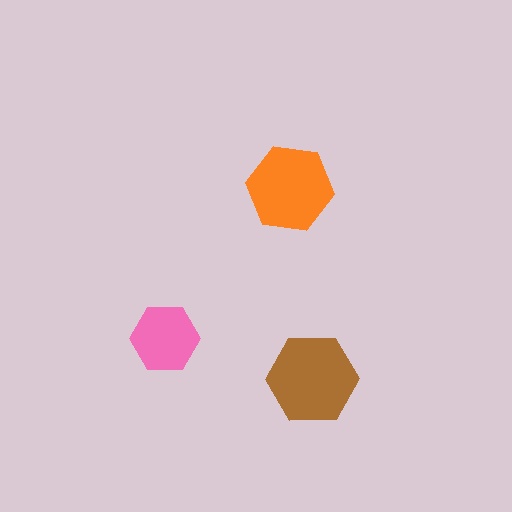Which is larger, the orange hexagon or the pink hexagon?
The orange one.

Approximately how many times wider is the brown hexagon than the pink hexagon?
About 1.5 times wider.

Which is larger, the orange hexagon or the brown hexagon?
The brown one.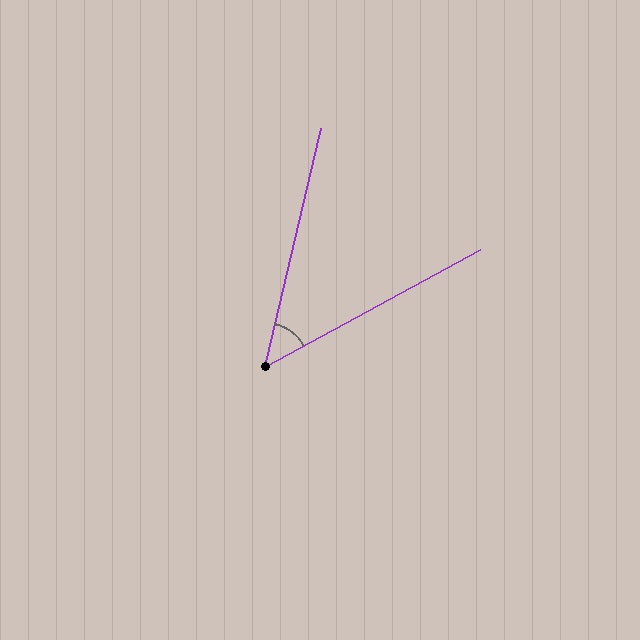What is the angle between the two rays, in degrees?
Approximately 48 degrees.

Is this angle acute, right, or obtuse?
It is acute.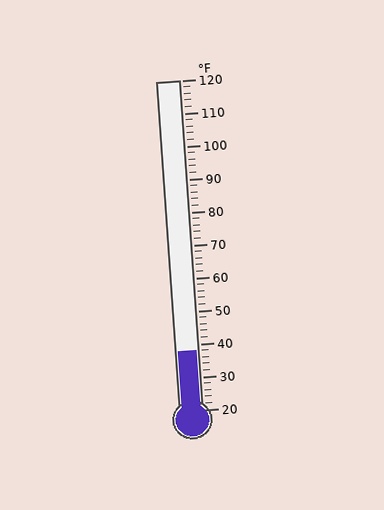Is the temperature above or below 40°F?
The temperature is below 40°F.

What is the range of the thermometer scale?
The thermometer scale ranges from 20°F to 120°F.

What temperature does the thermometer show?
The thermometer shows approximately 38°F.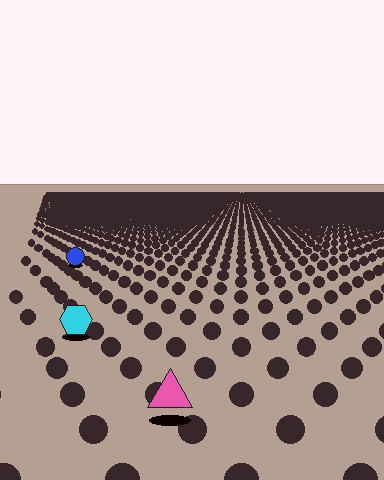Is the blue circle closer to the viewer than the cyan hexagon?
No. The cyan hexagon is closer — you can tell from the texture gradient: the ground texture is coarser near it.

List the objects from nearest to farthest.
From nearest to farthest: the pink triangle, the cyan hexagon, the blue circle.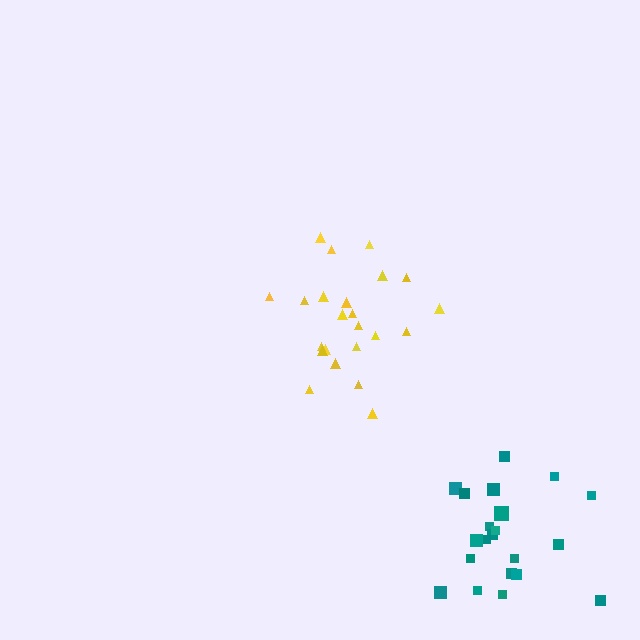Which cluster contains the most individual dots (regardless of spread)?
Yellow (23).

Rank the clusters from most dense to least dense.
yellow, teal.